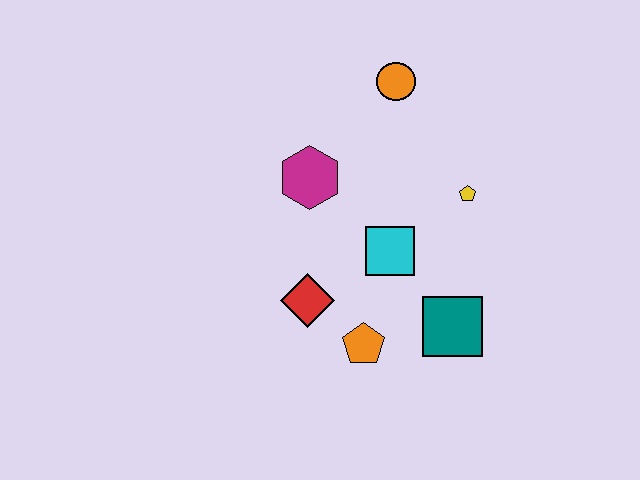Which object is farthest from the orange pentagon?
The orange circle is farthest from the orange pentagon.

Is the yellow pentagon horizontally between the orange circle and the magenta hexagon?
No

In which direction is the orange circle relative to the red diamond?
The orange circle is above the red diamond.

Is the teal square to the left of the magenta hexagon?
No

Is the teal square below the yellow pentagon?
Yes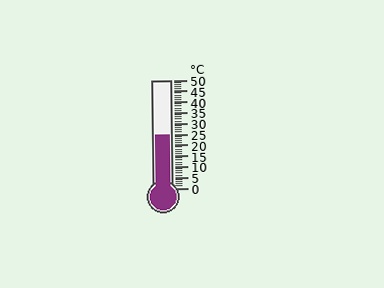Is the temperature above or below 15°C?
The temperature is above 15°C.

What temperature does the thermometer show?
The thermometer shows approximately 25°C.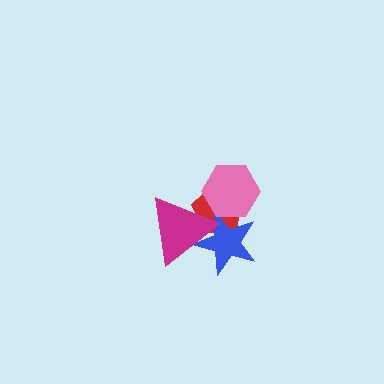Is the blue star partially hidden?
Yes, it is partially covered by another shape.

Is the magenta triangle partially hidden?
Yes, it is partially covered by another shape.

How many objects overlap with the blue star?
3 objects overlap with the blue star.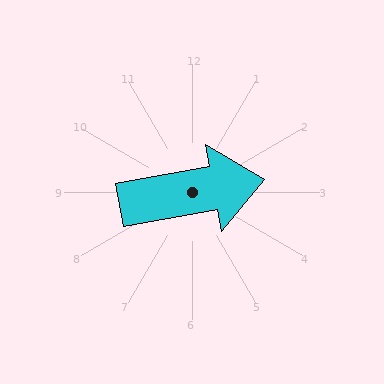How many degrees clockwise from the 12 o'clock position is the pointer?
Approximately 80 degrees.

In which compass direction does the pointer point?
East.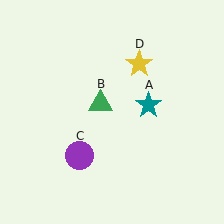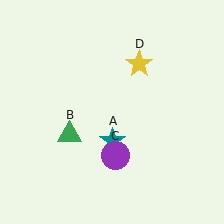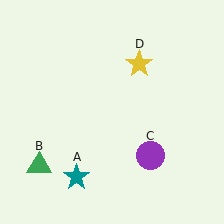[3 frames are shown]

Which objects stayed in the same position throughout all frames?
Yellow star (object D) remained stationary.